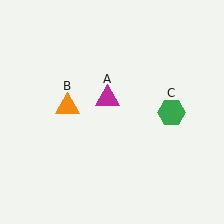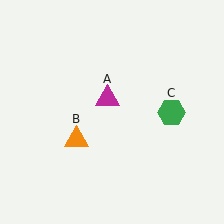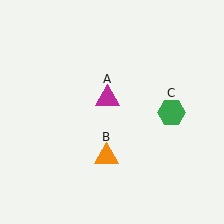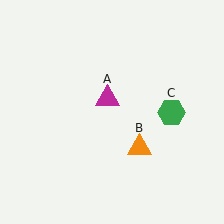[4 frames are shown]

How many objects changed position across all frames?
1 object changed position: orange triangle (object B).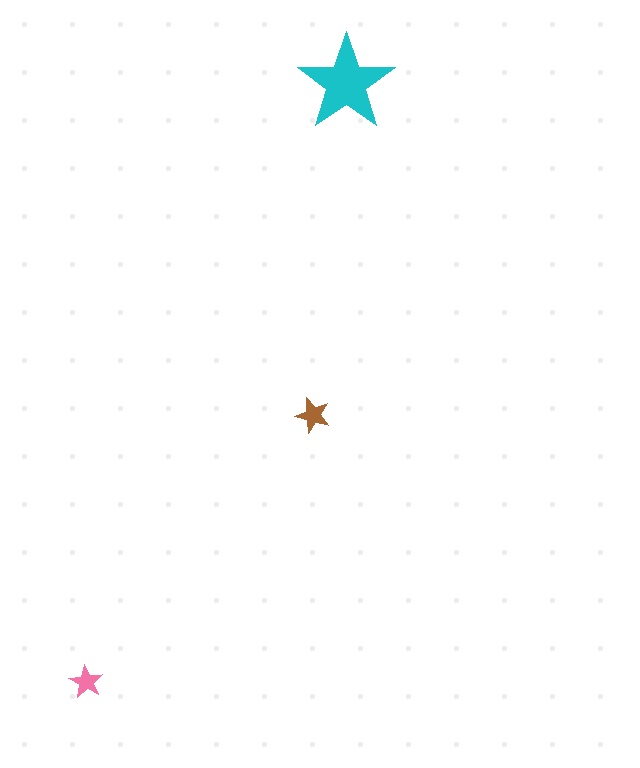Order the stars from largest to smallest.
the cyan one, the brown one, the pink one.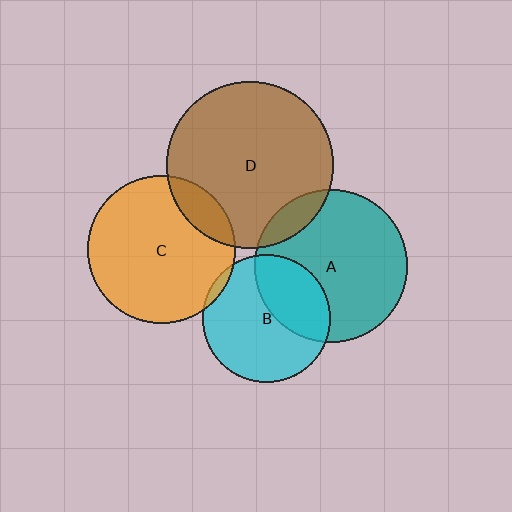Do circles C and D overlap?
Yes.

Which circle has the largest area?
Circle D (brown).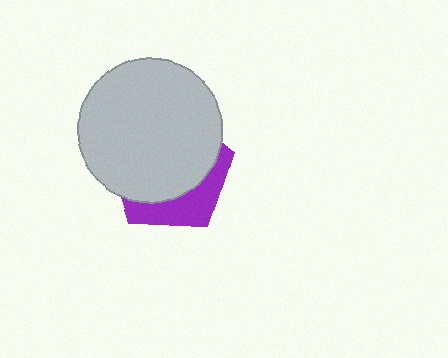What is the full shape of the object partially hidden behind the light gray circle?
The partially hidden object is a purple pentagon.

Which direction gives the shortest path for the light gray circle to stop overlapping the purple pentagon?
Moving toward the upper-left gives the shortest separation.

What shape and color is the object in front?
The object in front is a light gray circle.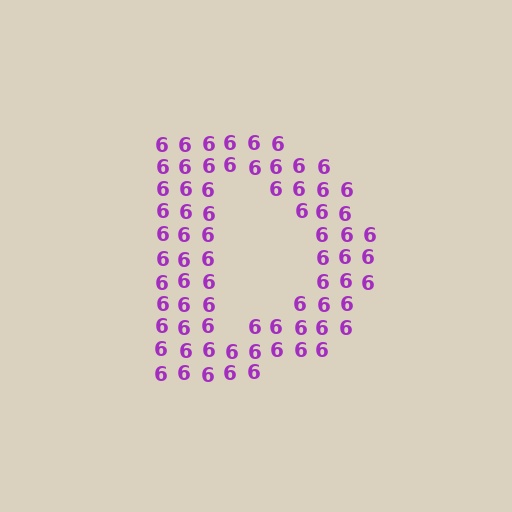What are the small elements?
The small elements are digit 6's.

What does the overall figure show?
The overall figure shows the letter D.